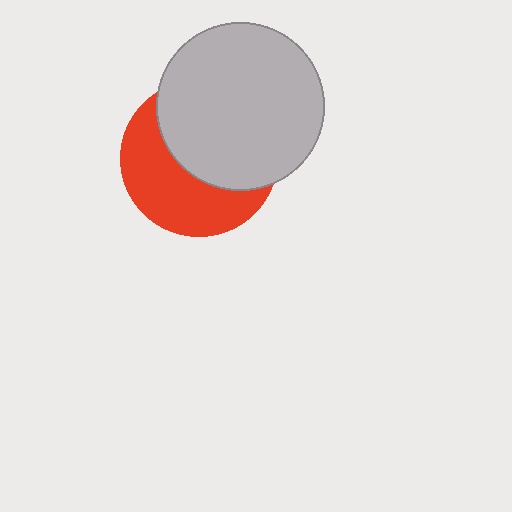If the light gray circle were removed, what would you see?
You would see the complete red circle.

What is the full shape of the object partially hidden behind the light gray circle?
The partially hidden object is a red circle.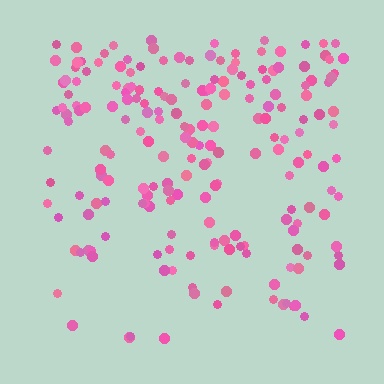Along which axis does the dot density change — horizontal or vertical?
Vertical.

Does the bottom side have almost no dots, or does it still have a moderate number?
Still a moderate number, just noticeably fewer than the top.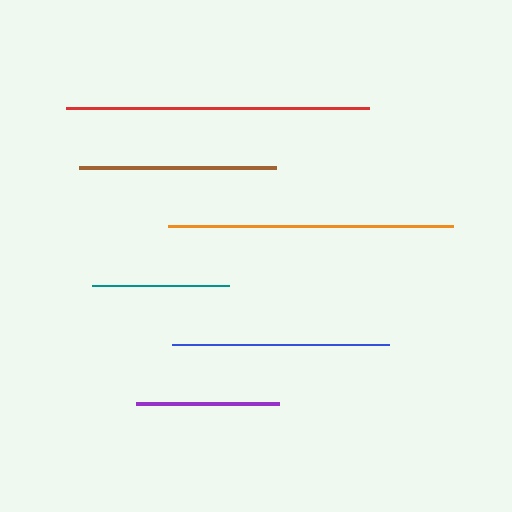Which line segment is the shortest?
The teal line is the shortest at approximately 138 pixels.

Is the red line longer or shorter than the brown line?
The red line is longer than the brown line.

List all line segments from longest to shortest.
From longest to shortest: red, orange, blue, brown, purple, teal.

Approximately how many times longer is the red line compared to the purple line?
The red line is approximately 2.1 times the length of the purple line.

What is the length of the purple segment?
The purple segment is approximately 143 pixels long.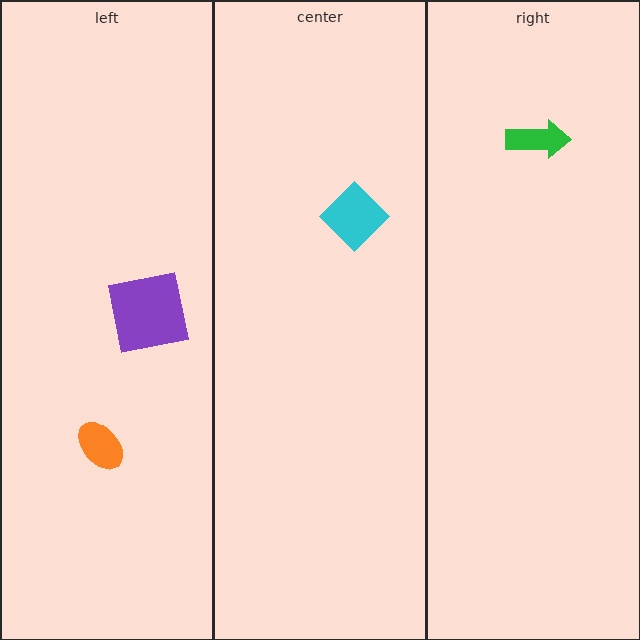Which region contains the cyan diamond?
The center region.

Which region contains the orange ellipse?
The left region.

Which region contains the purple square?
The left region.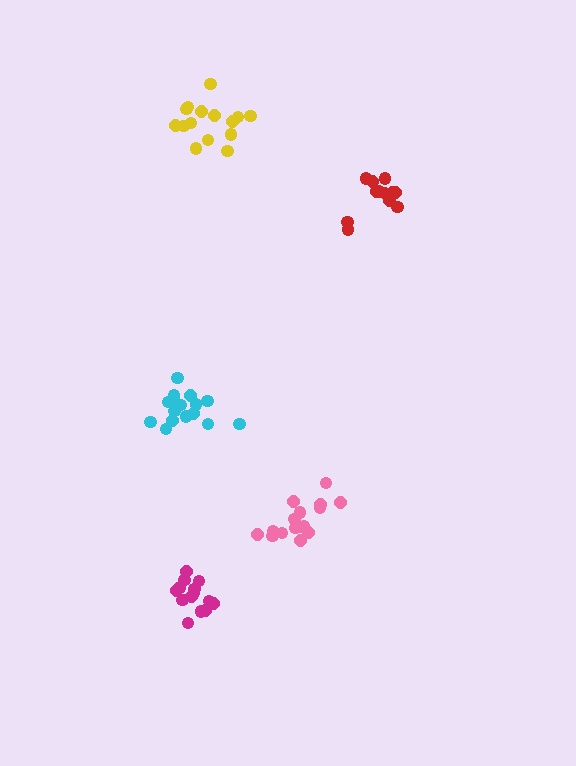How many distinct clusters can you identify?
There are 5 distinct clusters.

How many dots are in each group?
Group 1: 12 dots, Group 2: 14 dots, Group 3: 16 dots, Group 4: 16 dots, Group 5: 15 dots (73 total).